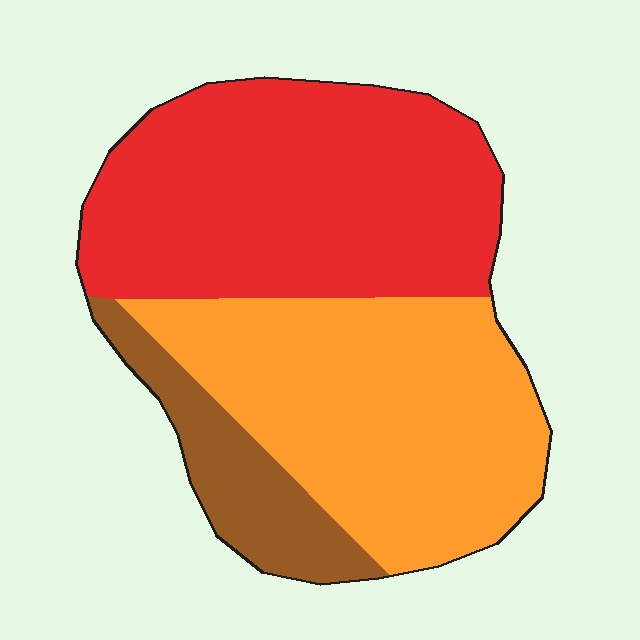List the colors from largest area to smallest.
From largest to smallest: red, orange, brown.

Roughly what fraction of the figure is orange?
Orange takes up about two fifths (2/5) of the figure.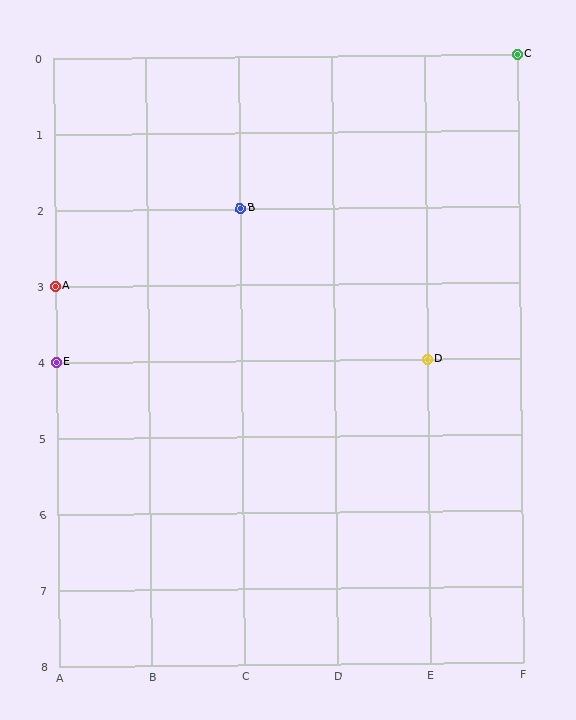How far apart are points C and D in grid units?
Points C and D are 1 column and 4 rows apart (about 4.1 grid units diagonally).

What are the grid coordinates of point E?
Point E is at grid coordinates (A, 4).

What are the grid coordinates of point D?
Point D is at grid coordinates (E, 4).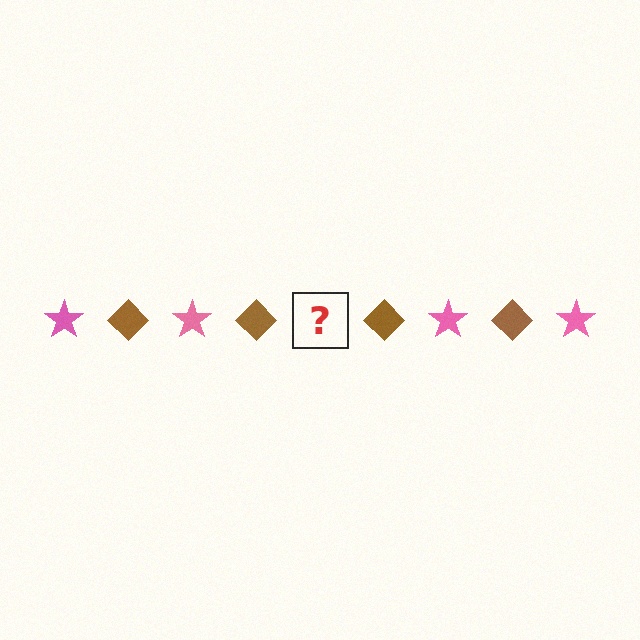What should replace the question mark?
The question mark should be replaced with a pink star.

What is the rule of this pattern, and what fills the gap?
The rule is that the pattern alternates between pink star and brown diamond. The gap should be filled with a pink star.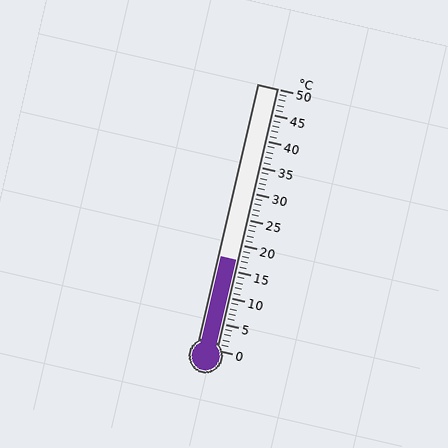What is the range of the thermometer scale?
The thermometer scale ranges from 0°C to 50°C.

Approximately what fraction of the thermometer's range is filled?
The thermometer is filled to approximately 35% of its range.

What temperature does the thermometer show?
The thermometer shows approximately 17°C.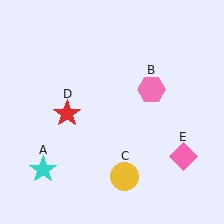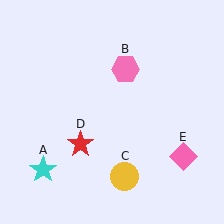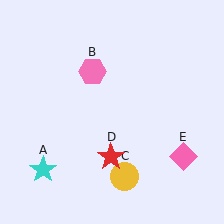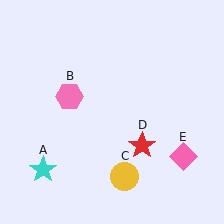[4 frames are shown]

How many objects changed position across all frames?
2 objects changed position: pink hexagon (object B), red star (object D).